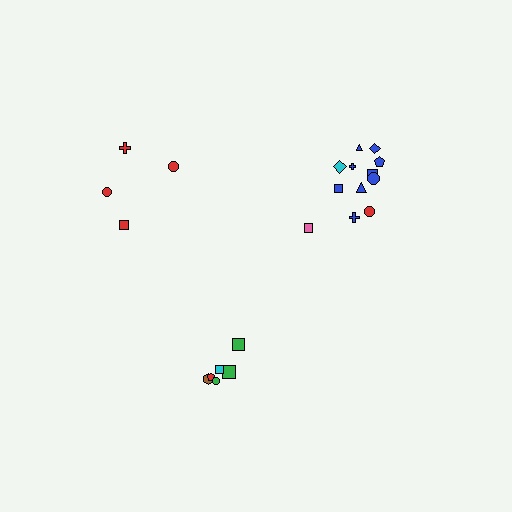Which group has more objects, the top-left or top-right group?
The top-right group.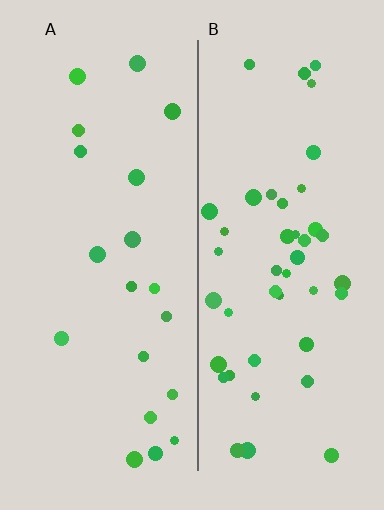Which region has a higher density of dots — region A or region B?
B (the right).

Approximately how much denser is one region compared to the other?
Approximately 2.2× — region B over region A.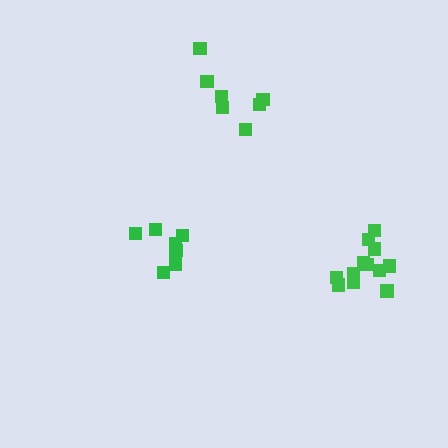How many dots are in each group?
Group 1: 12 dots, Group 2: 8 dots, Group 3: 7 dots (27 total).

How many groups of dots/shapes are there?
There are 3 groups.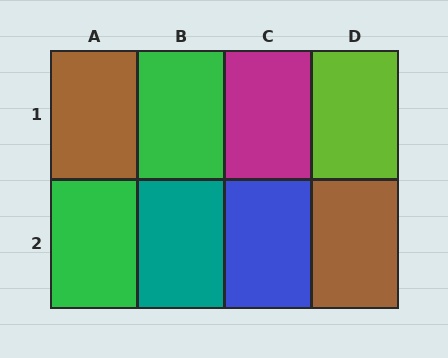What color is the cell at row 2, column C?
Blue.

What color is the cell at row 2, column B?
Teal.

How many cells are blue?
1 cell is blue.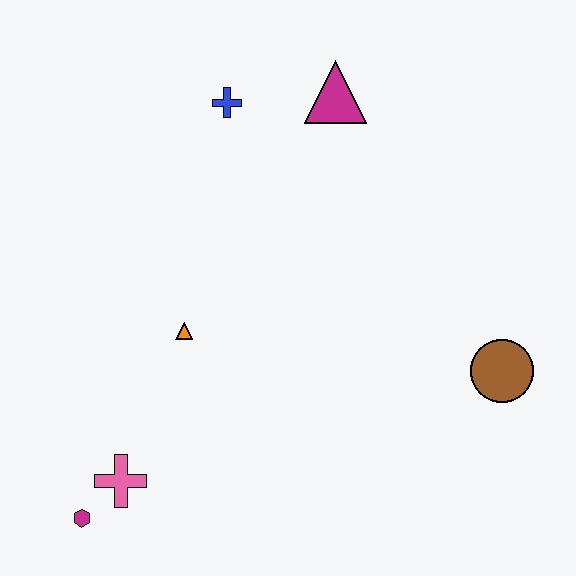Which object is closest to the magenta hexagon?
The pink cross is closest to the magenta hexagon.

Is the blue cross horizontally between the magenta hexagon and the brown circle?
Yes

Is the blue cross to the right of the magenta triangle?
No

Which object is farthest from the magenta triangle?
The magenta hexagon is farthest from the magenta triangle.